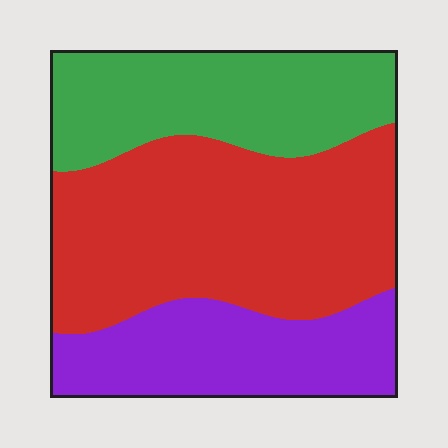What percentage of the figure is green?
Green takes up about one quarter (1/4) of the figure.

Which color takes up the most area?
Red, at roughly 45%.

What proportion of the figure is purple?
Purple takes up about one quarter (1/4) of the figure.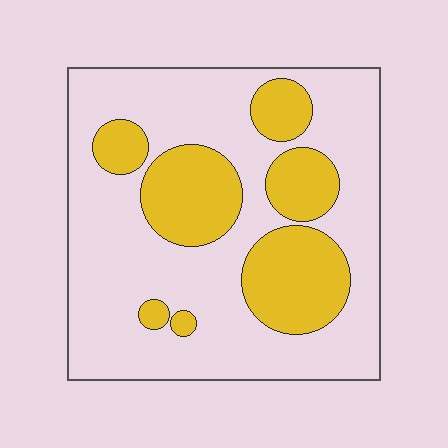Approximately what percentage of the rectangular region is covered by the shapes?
Approximately 30%.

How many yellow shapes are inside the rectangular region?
7.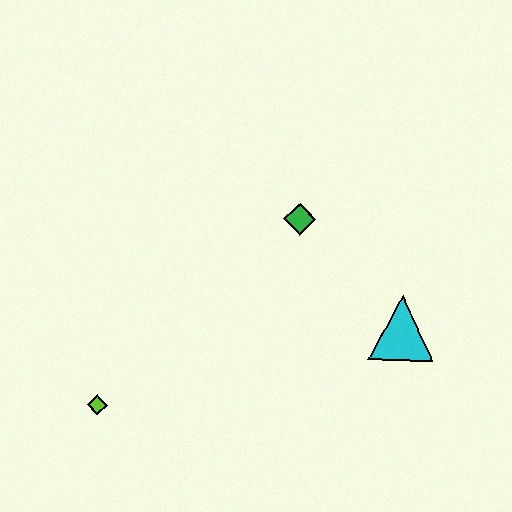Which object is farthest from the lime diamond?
The cyan triangle is farthest from the lime diamond.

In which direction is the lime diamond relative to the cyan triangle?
The lime diamond is to the left of the cyan triangle.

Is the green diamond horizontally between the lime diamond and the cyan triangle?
Yes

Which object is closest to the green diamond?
The cyan triangle is closest to the green diamond.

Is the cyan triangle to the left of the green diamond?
No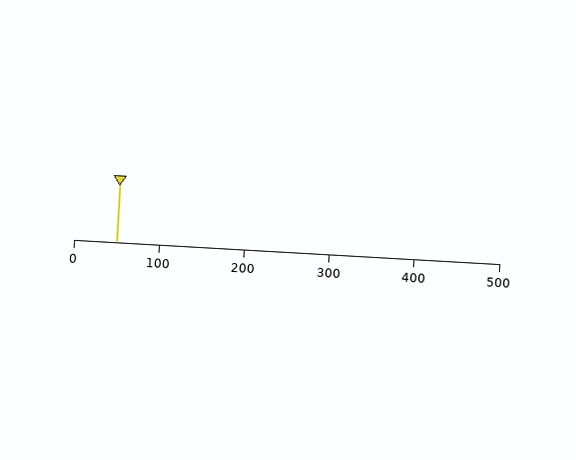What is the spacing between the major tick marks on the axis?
The major ticks are spaced 100 apart.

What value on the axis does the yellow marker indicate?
The marker indicates approximately 50.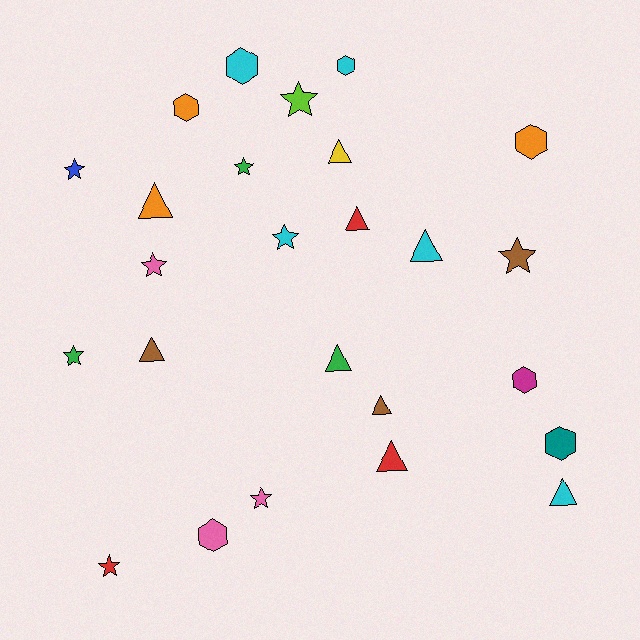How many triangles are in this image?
There are 9 triangles.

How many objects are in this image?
There are 25 objects.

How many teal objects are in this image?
There is 1 teal object.